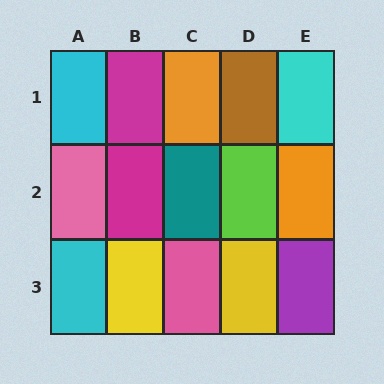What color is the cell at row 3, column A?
Cyan.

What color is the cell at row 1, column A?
Cyan.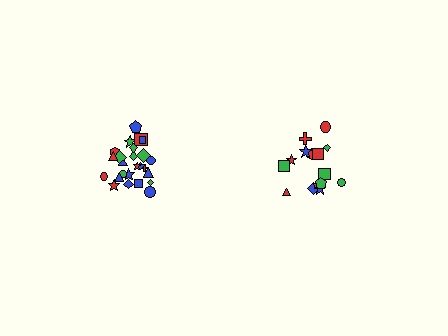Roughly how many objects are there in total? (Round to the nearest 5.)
Roughly 40 objects in total.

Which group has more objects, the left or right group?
The left group.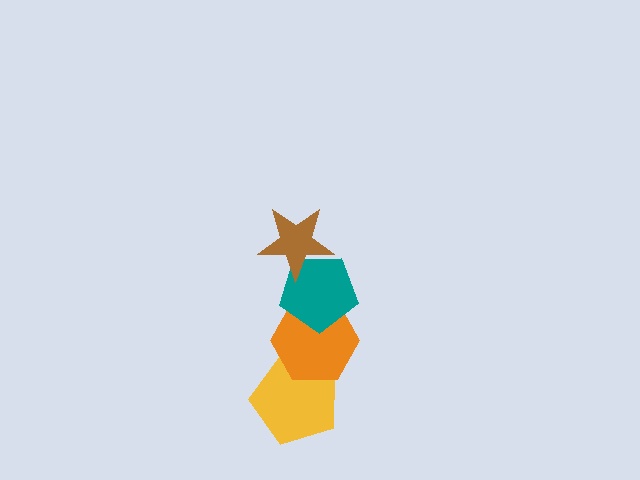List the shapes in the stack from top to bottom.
From top to bottom: the brown star, the teal pentagon, the orange hexagon, the yellow pentagon.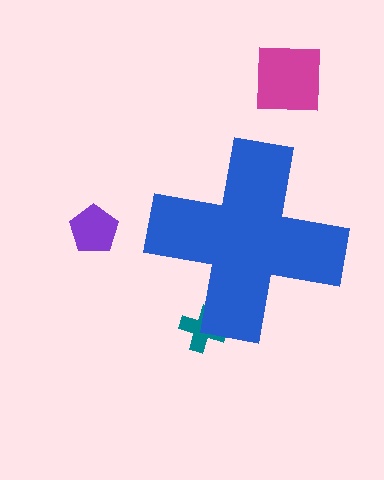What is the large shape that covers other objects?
A blue cross.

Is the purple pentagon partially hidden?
No, the purple pentagon is fully visible.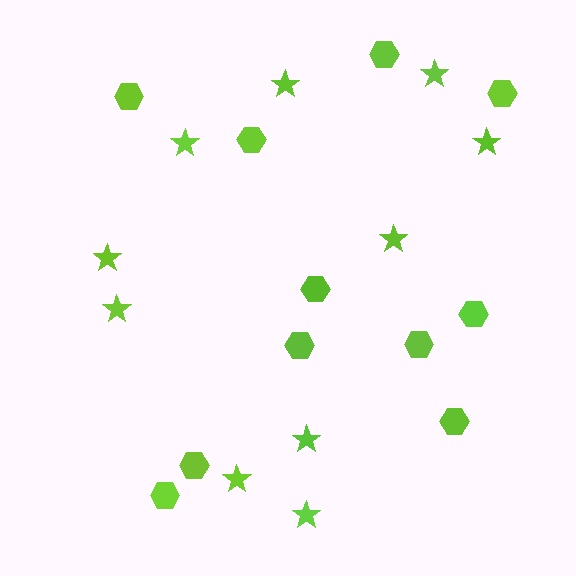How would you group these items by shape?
There are 2 groups: one group of stars (10) and one group of hexagons (11).